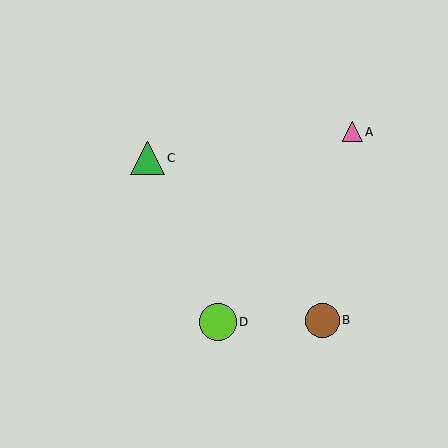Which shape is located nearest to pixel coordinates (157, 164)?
The green triangle (labeled C) at (147, 158) is nearest to that location.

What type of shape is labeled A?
Shape A is a pink triangle.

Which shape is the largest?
The lime circle (labeled D) is the largest.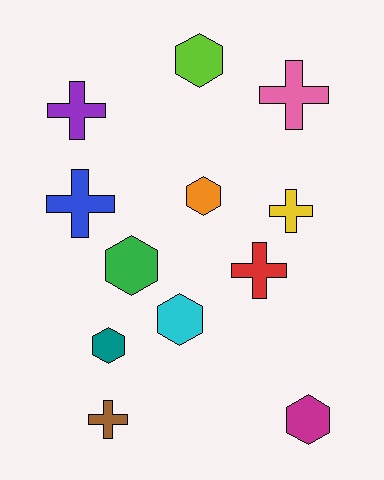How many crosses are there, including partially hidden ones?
There are 6 crosses.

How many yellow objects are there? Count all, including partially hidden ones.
There is 1 yellow object.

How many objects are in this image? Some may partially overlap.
There are 12 objects.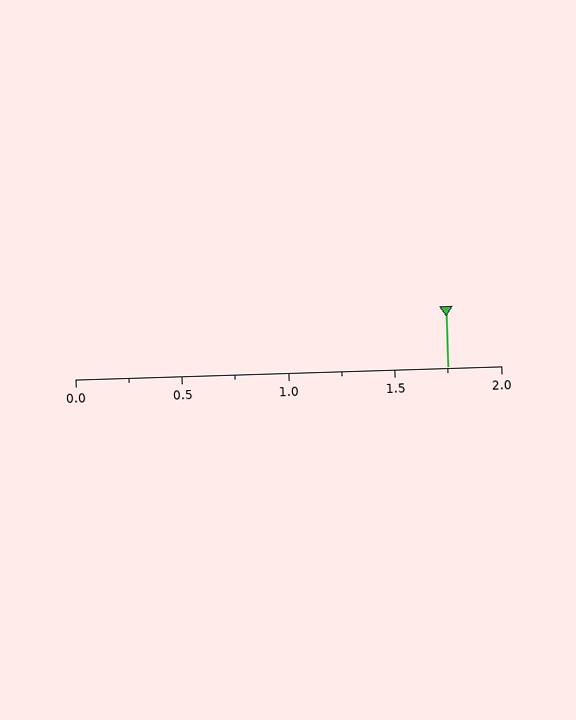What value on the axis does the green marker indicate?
The marker indicates approximately 1.75.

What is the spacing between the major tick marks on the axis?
The major ticks are spaced 0.5 apart.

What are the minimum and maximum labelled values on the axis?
The axis runs from 0.0 to 2.0.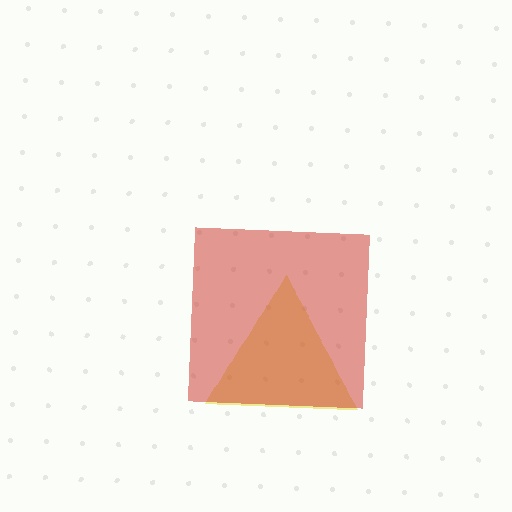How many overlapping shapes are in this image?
There are 2 overlapping shapes in the image.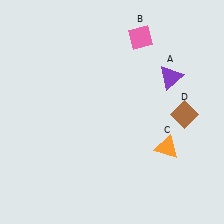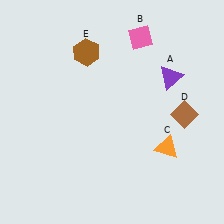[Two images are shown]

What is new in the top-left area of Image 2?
A brown hexagon (E) was added in the top-left area of Image 2.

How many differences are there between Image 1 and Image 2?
There is 1 difference between the two images.